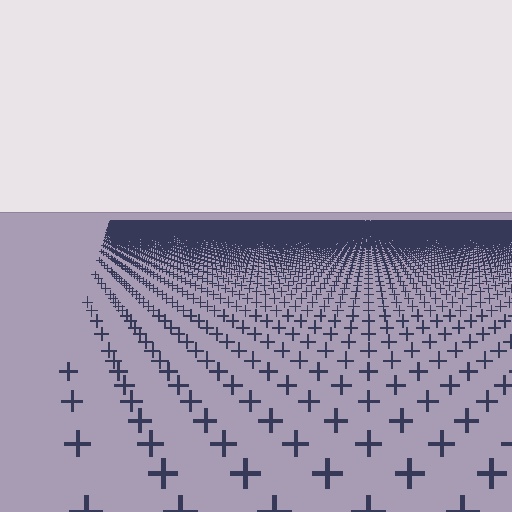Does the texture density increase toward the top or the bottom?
Density increases toward the top.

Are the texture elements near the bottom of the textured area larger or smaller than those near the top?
Larger. Near the bottom, elements are closer to the viewer and appear at a bigger on-screen size.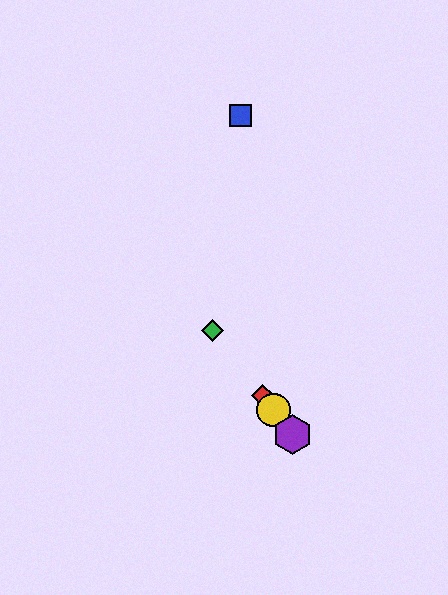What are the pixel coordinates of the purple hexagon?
The purple hexagon is at (292, 435).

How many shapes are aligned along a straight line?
4 shapes (the red diamond, the green diamond, the yellow circle, the purple hexagon) are aligned along a straight line.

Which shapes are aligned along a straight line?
The red diamond, the green diamond, the yellow circle, the purple hexagon are aligned along a straight line.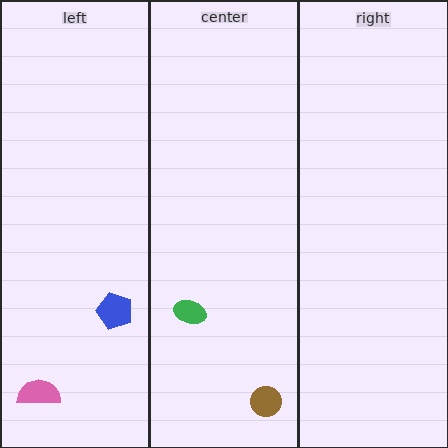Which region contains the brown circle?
The center region.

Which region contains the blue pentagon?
The left region.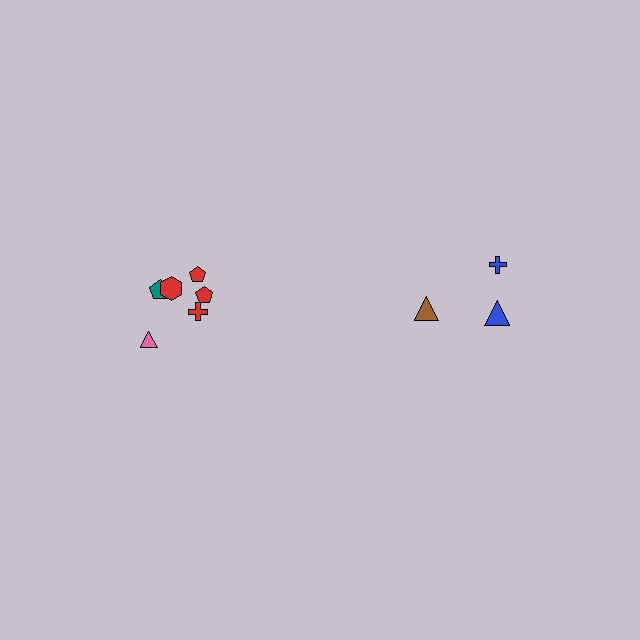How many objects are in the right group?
There are 3 objects.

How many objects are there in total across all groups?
There are 9 objects.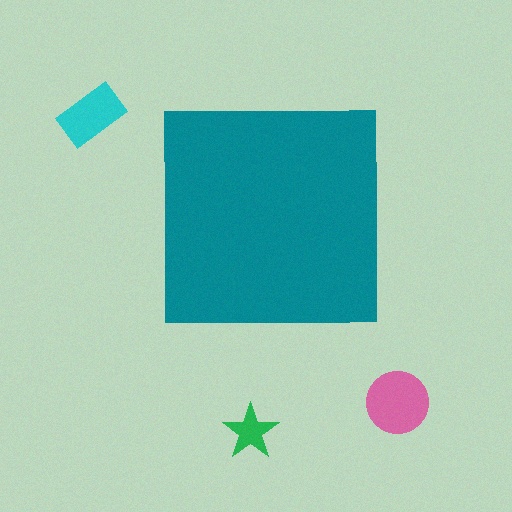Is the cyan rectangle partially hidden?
No, the cyan rectangle is fully visible.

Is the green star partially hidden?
No, the green star is fully visible.